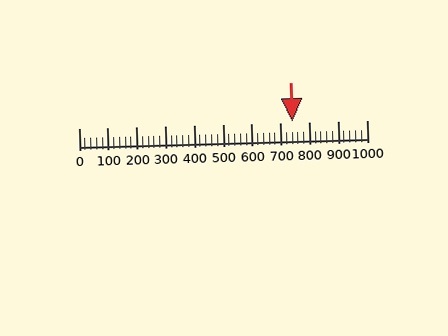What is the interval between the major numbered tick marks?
The major tick marks are spaced 100 units apart.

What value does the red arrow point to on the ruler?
The red arrow points to approximately 740.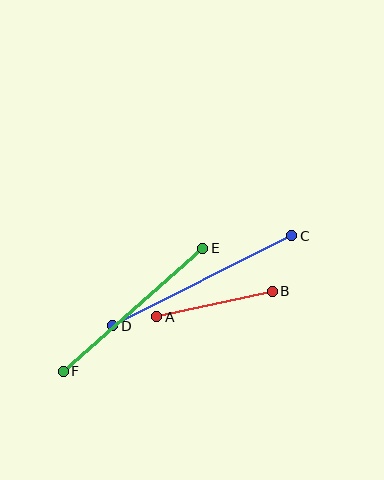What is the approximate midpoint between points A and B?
The midpoint is at approximately (215, 304) pixels.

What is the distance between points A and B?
The distance is approximately 118 pixels.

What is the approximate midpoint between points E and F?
The midpoint is at approximately (133, 310) pixels.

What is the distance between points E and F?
The distance is approximately 186 pixels.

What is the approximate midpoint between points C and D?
The midpoint is at approximately (202, 281) pixels.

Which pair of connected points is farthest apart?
Points C and D are farthest apart.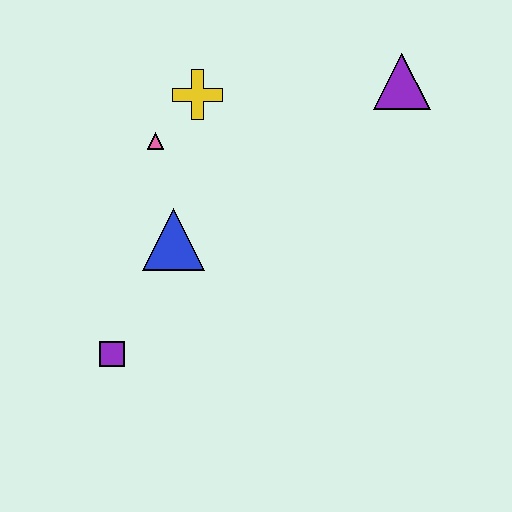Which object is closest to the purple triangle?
The yellow cross is closest to the purple triangle.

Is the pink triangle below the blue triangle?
No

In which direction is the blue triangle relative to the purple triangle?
The blue triangle is to the left of the purple triangle.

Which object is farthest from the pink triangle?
The purple triangle is farthest from the pink triangle.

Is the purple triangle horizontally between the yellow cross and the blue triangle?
No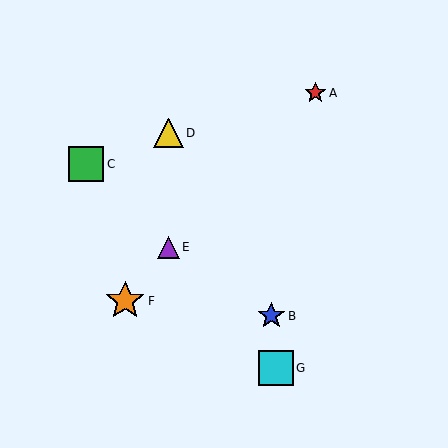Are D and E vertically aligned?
Yes, both are at x≈168.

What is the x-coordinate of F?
Object F is at x≈125.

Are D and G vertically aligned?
No, D is at x≈168 and G is at x≈276.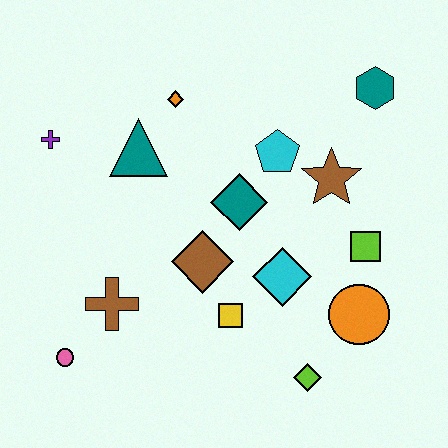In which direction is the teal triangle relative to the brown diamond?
The teal triangle is above the brown diamond.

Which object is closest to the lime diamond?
The orange circle is closest to the lime diamond.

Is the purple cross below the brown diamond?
No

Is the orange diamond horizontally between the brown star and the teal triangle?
Yes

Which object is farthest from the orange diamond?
The lime diamond is farthest from the orange diamond.